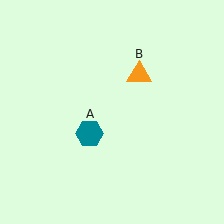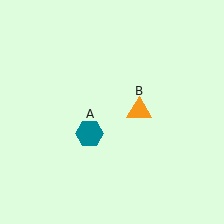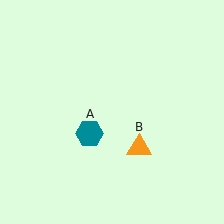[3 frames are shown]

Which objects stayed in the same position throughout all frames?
Teal hexagon (object A) remained stationary.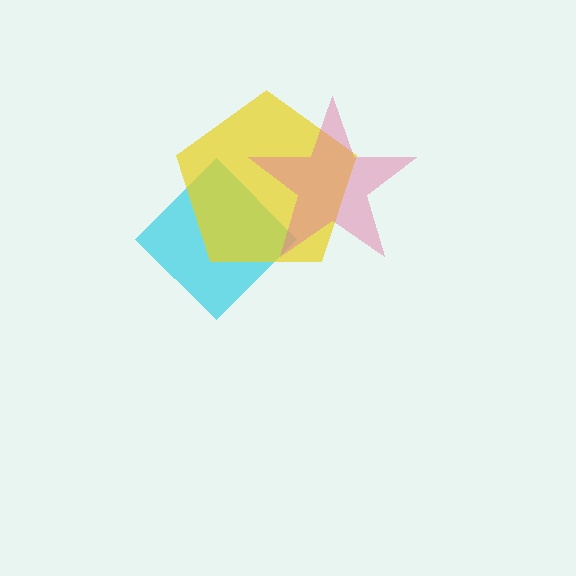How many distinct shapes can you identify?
There are 3 distinct shapes: a cyan diamond, a yellow pentagon, a pink star.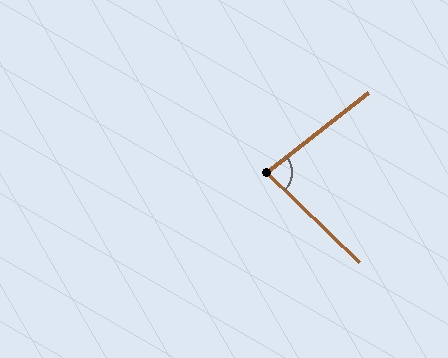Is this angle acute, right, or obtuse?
It is acute.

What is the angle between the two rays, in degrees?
Approximately 82 degrees.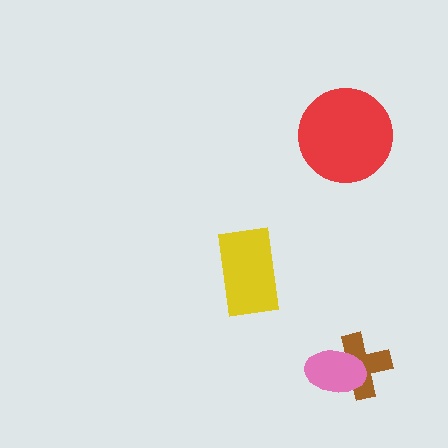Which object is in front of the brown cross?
The pink ellipse is in front of the brown cross.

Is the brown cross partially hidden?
Yes, it is partially covered by another shape.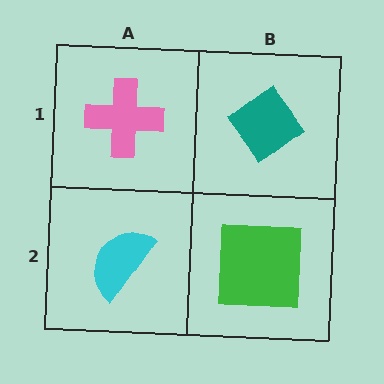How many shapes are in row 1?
2 shapes.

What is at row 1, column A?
A pink cross.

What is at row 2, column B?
A green square.